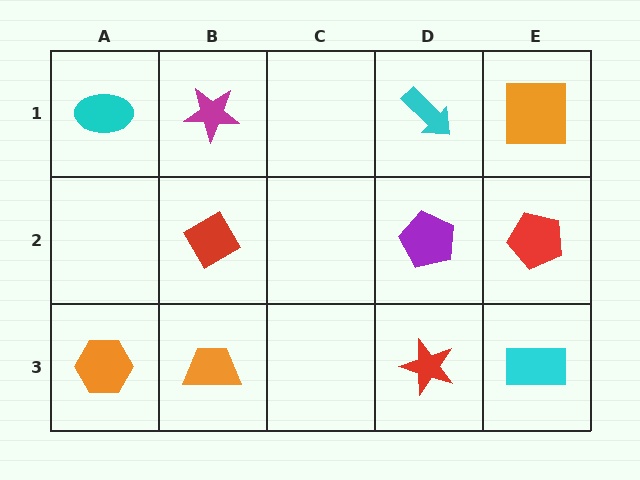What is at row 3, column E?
A cyan rectangle.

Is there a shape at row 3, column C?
No, that cell is empty.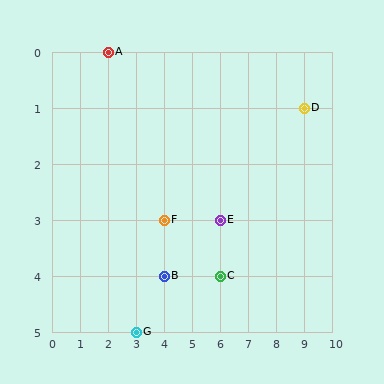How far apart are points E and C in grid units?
Points E and C are 1 row apart.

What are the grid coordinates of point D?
Point D is at grid coordinates (9, 1).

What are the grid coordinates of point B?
Point B is at grid coordinates (4, 4).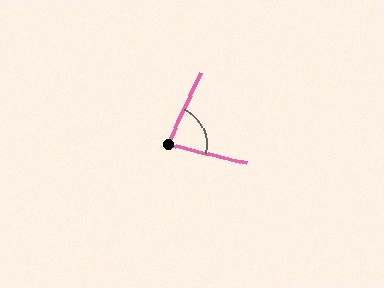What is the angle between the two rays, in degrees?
Approximately 79 degrees.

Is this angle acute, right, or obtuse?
It is acute.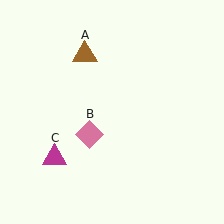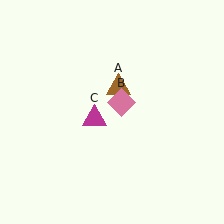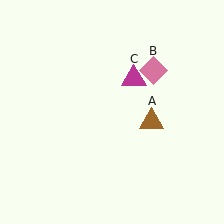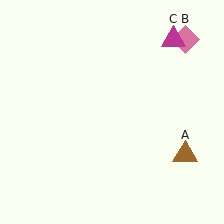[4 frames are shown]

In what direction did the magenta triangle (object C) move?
The magenta triangle (object C) moved up and to the right.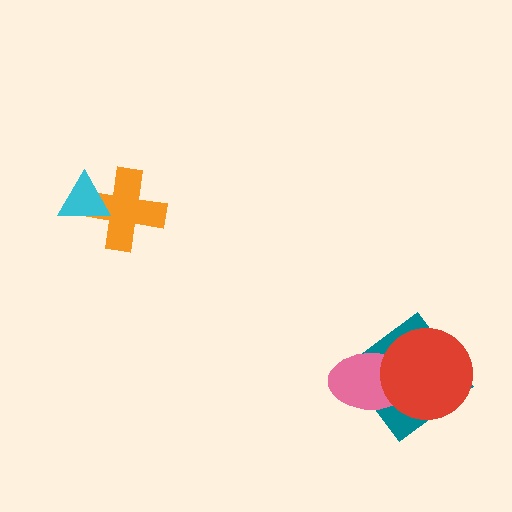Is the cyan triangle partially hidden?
No, no other shape covers it.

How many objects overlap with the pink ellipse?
2 objects overlap with the pink ellipse.